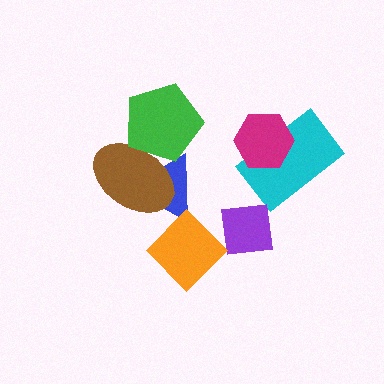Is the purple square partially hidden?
Yes, it is partially covered by another shape.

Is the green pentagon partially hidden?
No, no other shape covers it.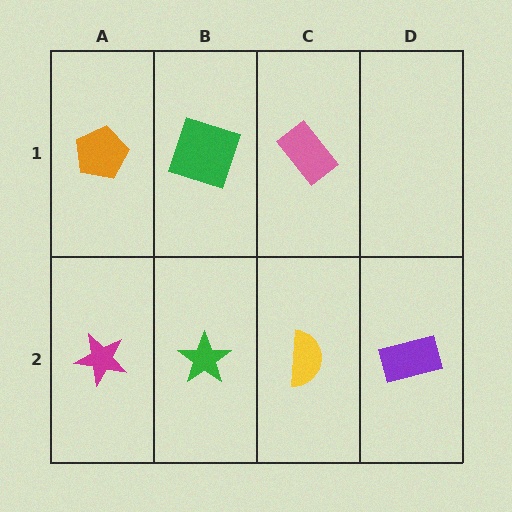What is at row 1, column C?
A pink rectangle.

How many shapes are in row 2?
4 shapes.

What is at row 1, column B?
A green square.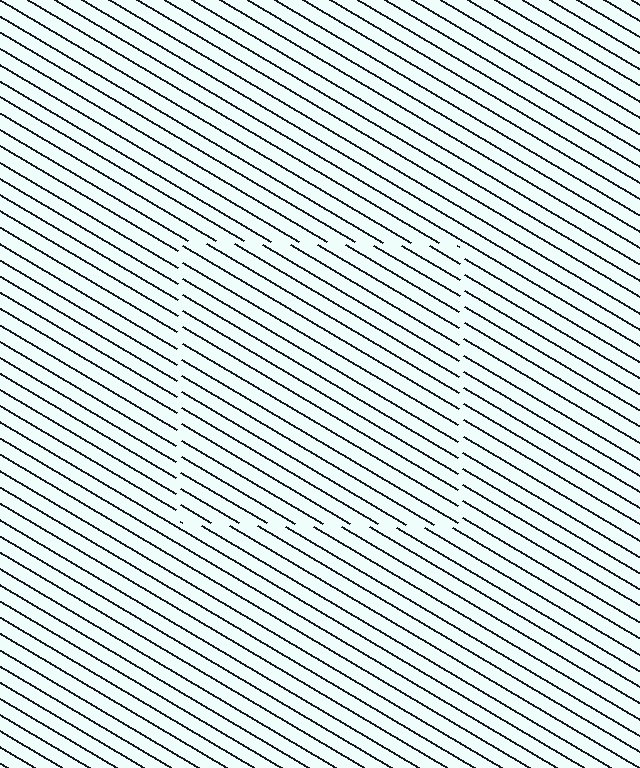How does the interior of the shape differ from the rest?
The interior of the shape contains the same grating, shifted by half a period — the contour is defined by the phase discontinuity where line-ends from the inner and outer gratings abut.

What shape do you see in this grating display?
An illusory square. The interior of the shape contains the same grating, shifted by half a period — the contour is defined by the phase discontinuity where line-ends from the inner and outer gratings abut.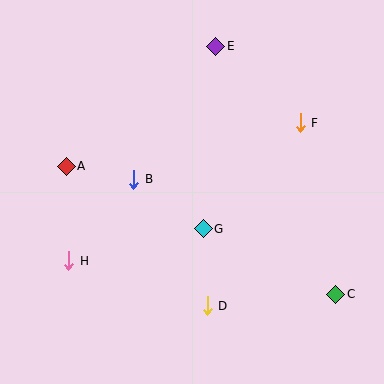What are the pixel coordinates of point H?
Point H is at (69, 261).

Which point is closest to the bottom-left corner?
Point H is closest to the bottom-left corner.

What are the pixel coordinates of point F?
Point F is at (300, 123).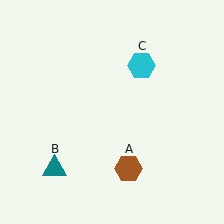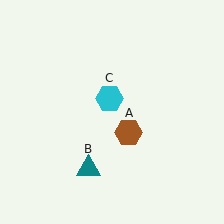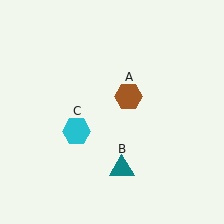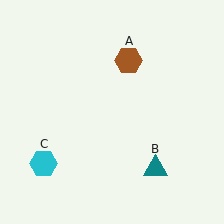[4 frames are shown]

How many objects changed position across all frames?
3 objects changed position: brown hexagon (object A), teal triangle (object B), cyan hexagon (object C).